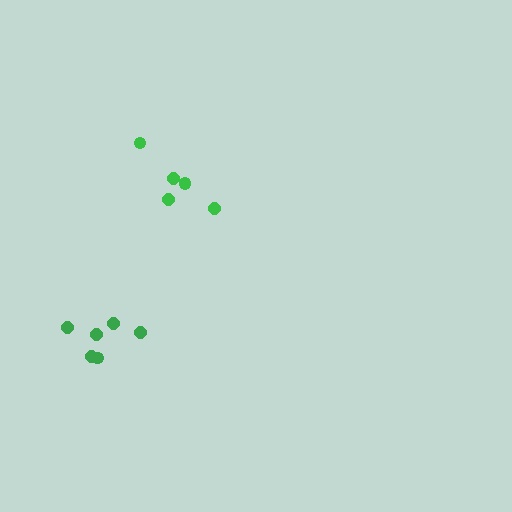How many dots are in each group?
Group 1: 5 dots, Group 2: 6 dots (11 total).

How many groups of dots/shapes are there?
There are 2 groups.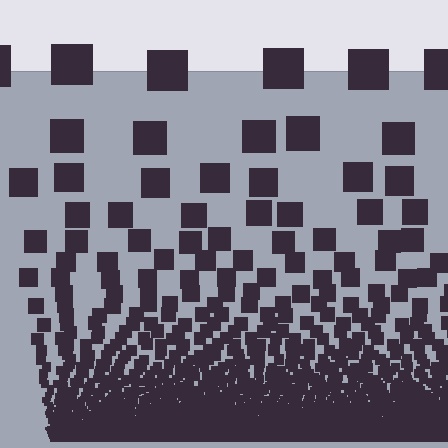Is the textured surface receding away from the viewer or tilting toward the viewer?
The surface appears to tilt toward the viewer. Texture elements get larger and sparser toward the top.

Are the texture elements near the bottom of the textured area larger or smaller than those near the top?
Smaller. The gradient is inverted — elements near the bottom are smaller and denser.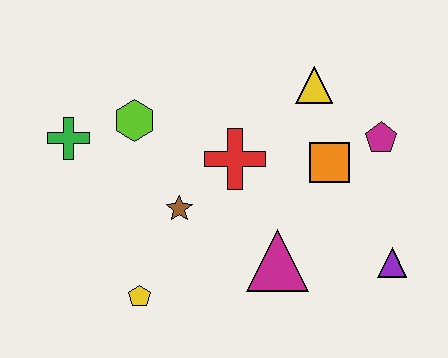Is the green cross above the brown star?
Yes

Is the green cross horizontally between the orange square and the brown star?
No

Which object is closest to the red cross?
The brown star is closest to the red cross.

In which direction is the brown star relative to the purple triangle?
The brown star is to the left of the purple triangle.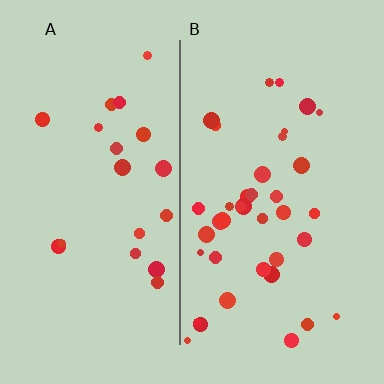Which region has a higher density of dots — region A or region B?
B (the right).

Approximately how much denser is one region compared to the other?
Approximately 1.9× — region B over region A.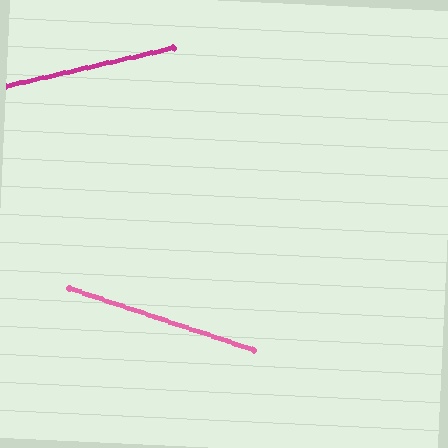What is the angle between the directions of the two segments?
Approximately 31 degrees.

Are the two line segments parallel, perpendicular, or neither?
Neither parallel nor perpendicular — they differ by about 31°.